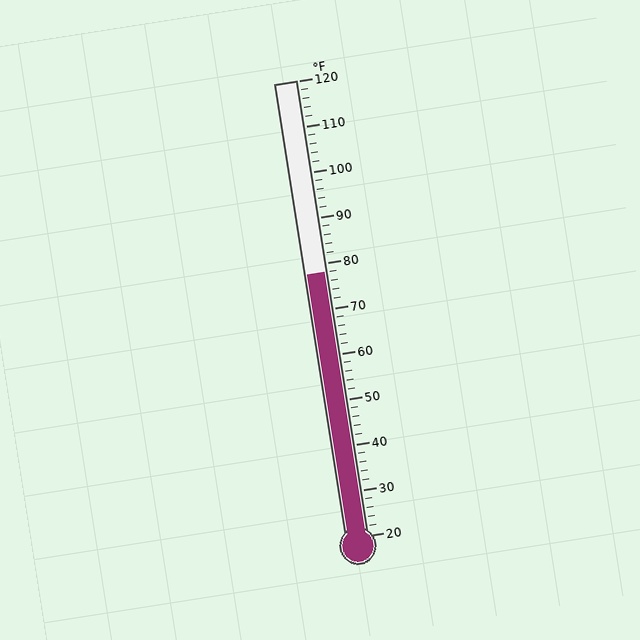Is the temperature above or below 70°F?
The temperature is above 70°F.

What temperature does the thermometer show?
The thermometer shows approximately 78°F.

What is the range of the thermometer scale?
The thermometer scale ranges from 20°F to 120°F.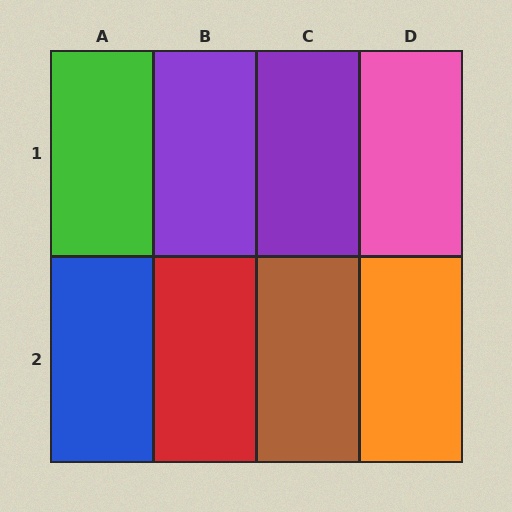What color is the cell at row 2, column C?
Brown.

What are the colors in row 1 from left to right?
Green, purple, purple, pink.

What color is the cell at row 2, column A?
Blue.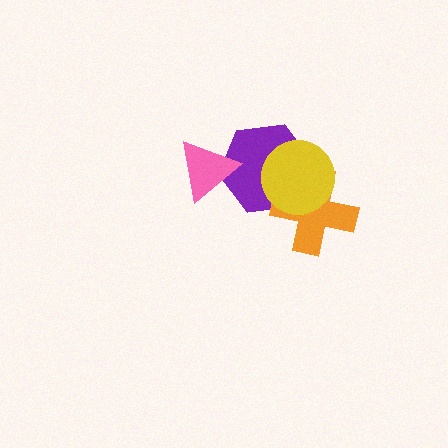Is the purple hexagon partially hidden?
Yes, it is partially covered by another shape.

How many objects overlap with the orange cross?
2 objects overlap with the orange cross.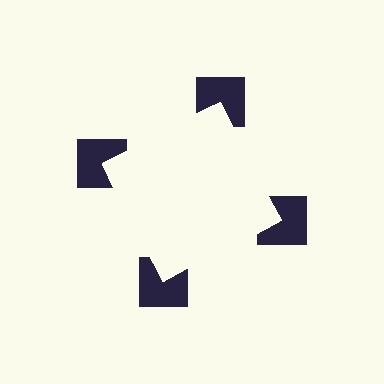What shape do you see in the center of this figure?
An illusory square — its edges are inferred from the aligned wedge cuts in the notched squares, not physically drawn.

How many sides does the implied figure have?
4 sides.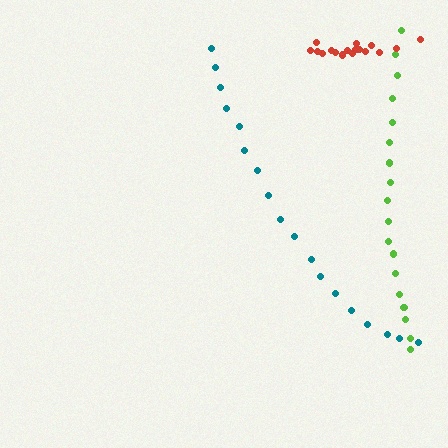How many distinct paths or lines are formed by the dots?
There are 3 distinct paths.